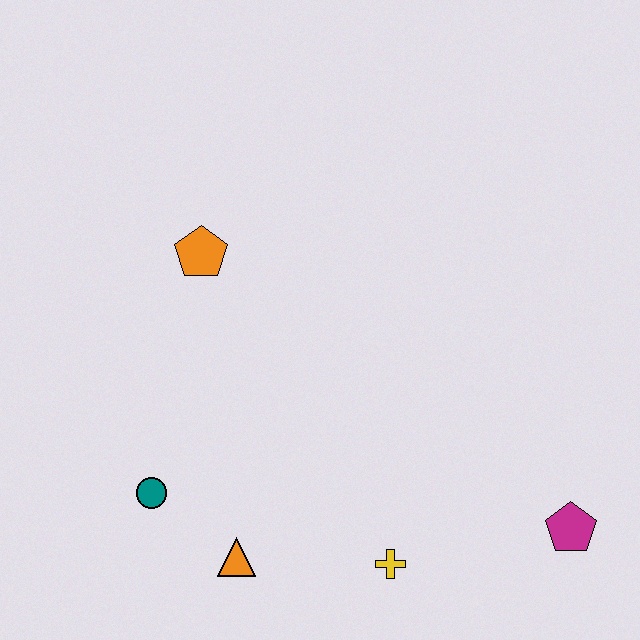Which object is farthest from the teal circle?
The magenta pentagon is farthest from the teal circle.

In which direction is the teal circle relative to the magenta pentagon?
The teal circle is to the left of the magenta pentagon.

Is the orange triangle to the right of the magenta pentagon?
No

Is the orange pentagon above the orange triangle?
Yes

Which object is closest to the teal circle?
The orange triangle is closest to the teal circle.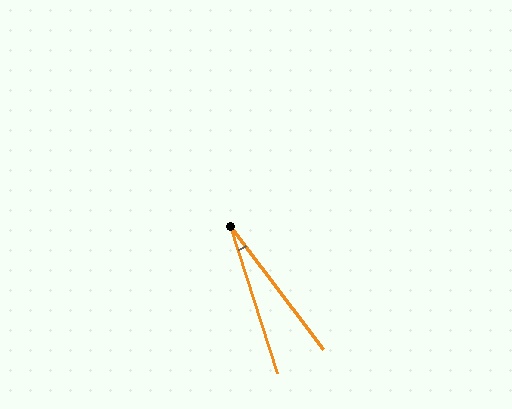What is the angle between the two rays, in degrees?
Approximately 19 degrees.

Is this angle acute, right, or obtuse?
It is acute.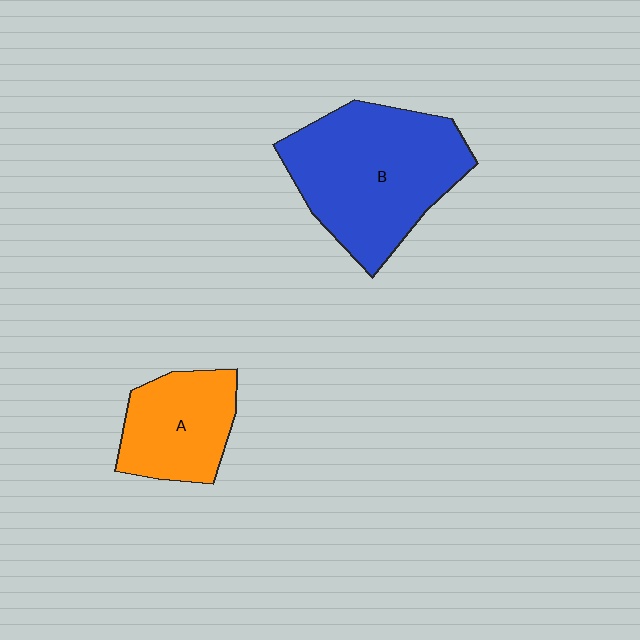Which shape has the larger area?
Shape B (blue).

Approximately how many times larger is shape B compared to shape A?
Approximately 1.8 times.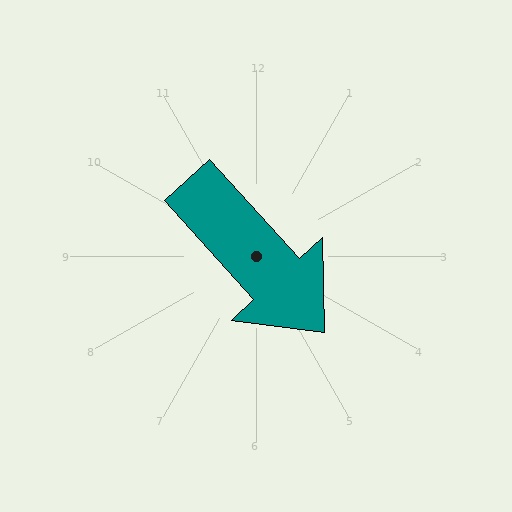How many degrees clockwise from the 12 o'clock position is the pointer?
Approximately 138 degrees.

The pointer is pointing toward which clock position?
Roughly 5 o'clock.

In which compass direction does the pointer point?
Southeast.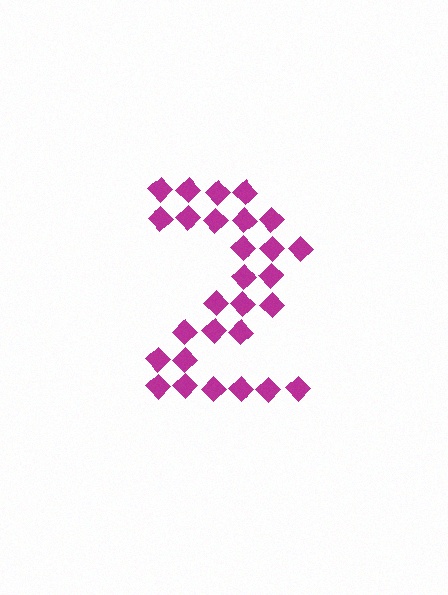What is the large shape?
The large shape is the digit 2.